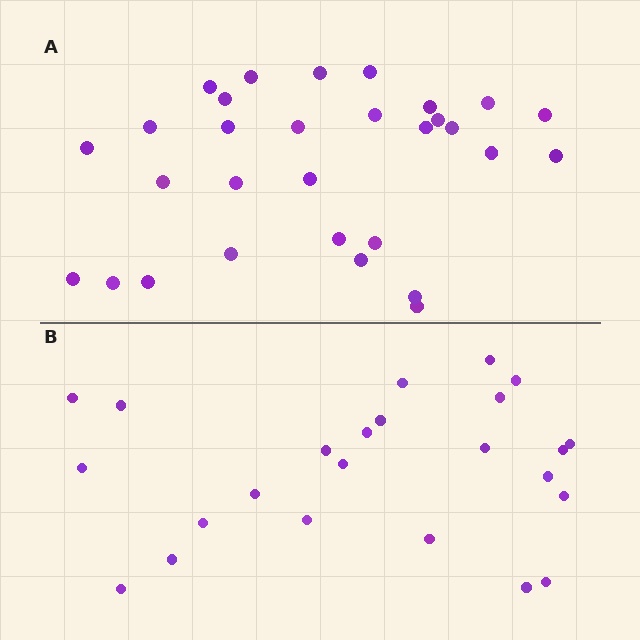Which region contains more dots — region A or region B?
Region A (the top region) has more dots.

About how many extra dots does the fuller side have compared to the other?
Region A has about 6 more dots than region B.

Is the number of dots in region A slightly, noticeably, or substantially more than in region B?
Region A has noticeably more, but not dramatically so. The ratio is roughly 1.2 to 1.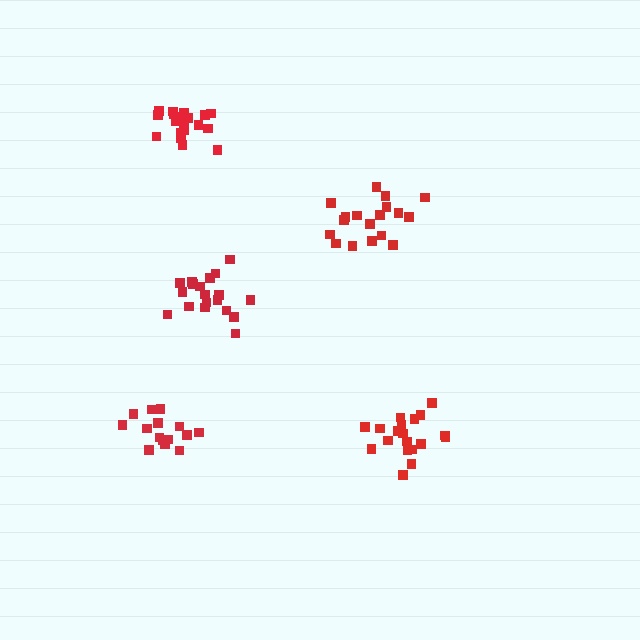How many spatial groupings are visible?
There are 5 spatial groupings.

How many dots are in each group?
Group 1: 18 dots, Group 2: 15 dots, Group 3: 20 dots, Group 4: 19 dots, Group 5: 20 dots (92 total).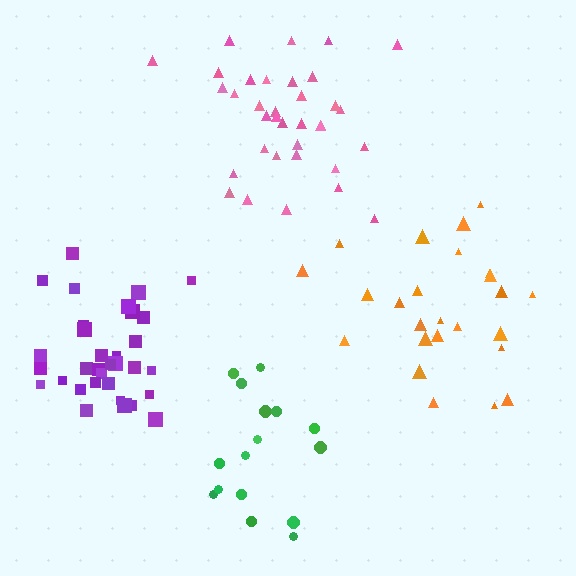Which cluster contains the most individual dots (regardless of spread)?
Pink (35).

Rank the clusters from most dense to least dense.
purple, pink, orange, green.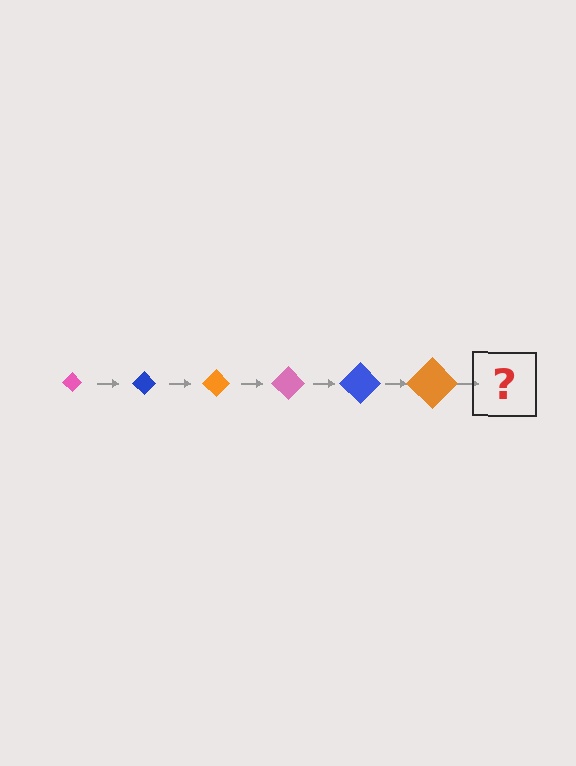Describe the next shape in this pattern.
It should be a pink diamond, larger than the previous one.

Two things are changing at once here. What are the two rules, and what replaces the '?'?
The two rules are that the diamond grows larger each step and the color cycles through pink, blue, and orange. The '?' should be a pink diamond, larger than the previous one.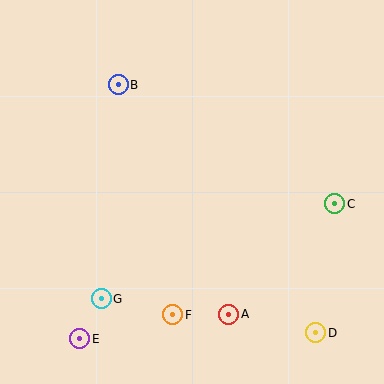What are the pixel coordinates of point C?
Point C is at (335, 204).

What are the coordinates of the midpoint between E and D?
The midpoint between E and D is at (198, 336).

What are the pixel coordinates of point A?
Point A is at (229, 314).